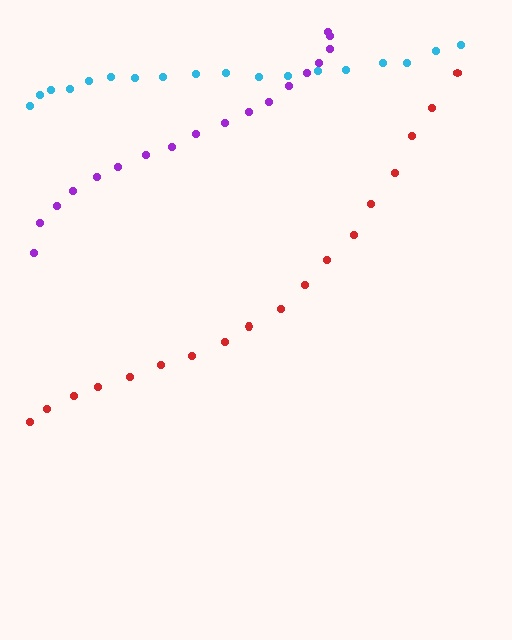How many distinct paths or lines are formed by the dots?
There are 3 distinct paths.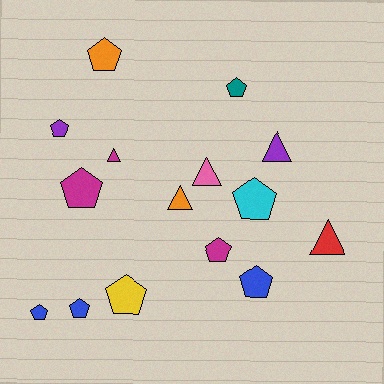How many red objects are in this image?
There is 1 red object.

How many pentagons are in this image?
There are 10 pentagons.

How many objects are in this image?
There are 15 objects.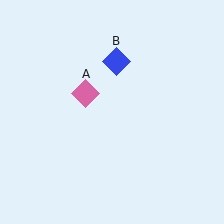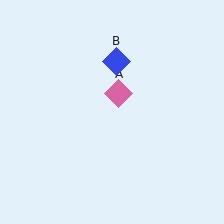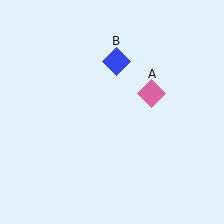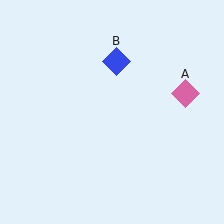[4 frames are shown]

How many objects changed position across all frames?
1 object changed position: pink diamond (object A).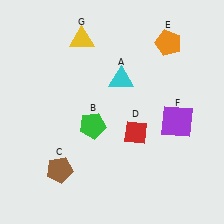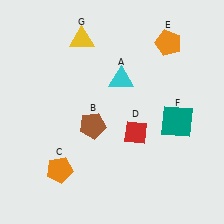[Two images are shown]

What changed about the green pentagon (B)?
In Image 1, B is green. In Image 2, it changed to brown.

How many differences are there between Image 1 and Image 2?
There are 3 differences between the two images.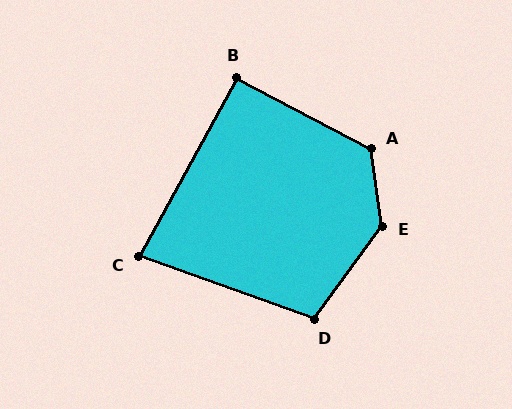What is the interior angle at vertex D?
Approximately 107 degrees (obtuse).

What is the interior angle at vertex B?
Approximately 91 degrees (approximately right).